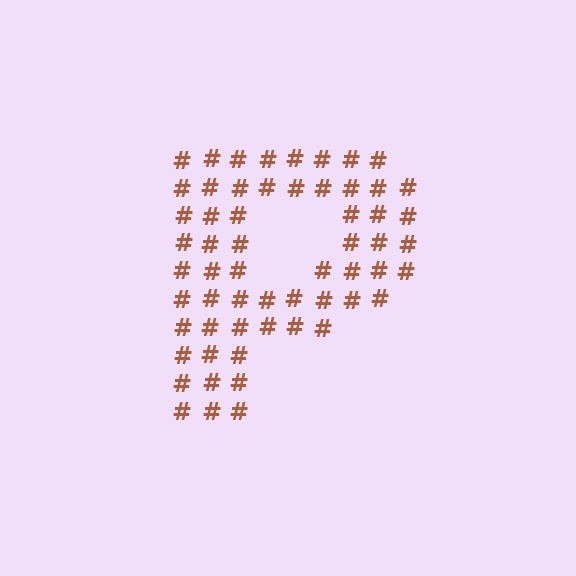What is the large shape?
The large shape is the letter P.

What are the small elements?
The small elements are hash symbols.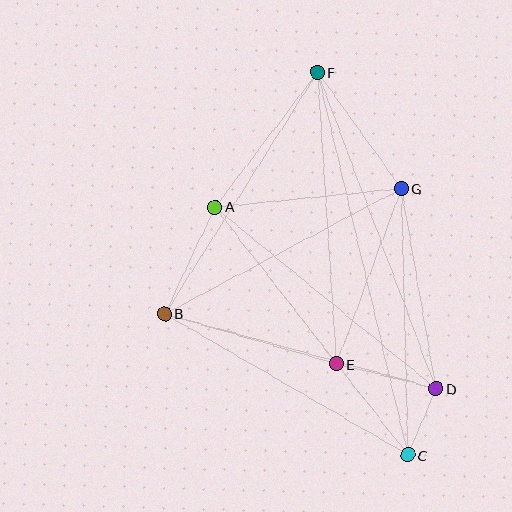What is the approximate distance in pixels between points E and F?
The distance between E and F is approximately 292 pixels.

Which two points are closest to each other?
Points C and D are closest to each other.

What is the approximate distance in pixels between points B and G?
The distance between B and G is approximately 267 pixels.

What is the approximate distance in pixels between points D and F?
The distance between D and F is approximately 338 pixels.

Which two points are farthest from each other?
Points C and F are farthest from each other.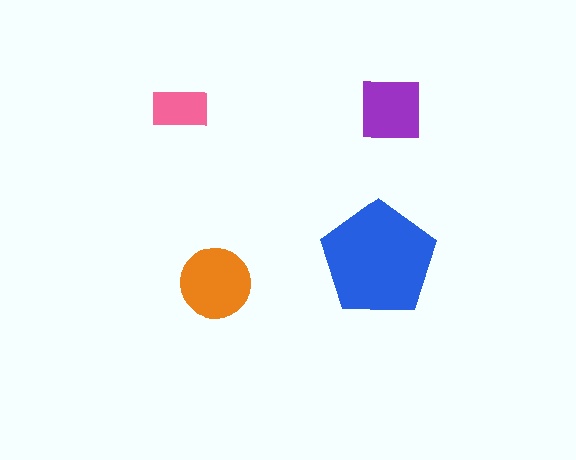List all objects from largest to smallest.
The blue pentagon, the orange circle, the purple square, the pink rectangle.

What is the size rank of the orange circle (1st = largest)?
2nd.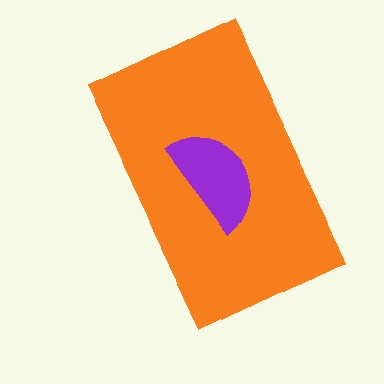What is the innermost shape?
The purple semicircle.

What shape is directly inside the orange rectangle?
The purple semicircle.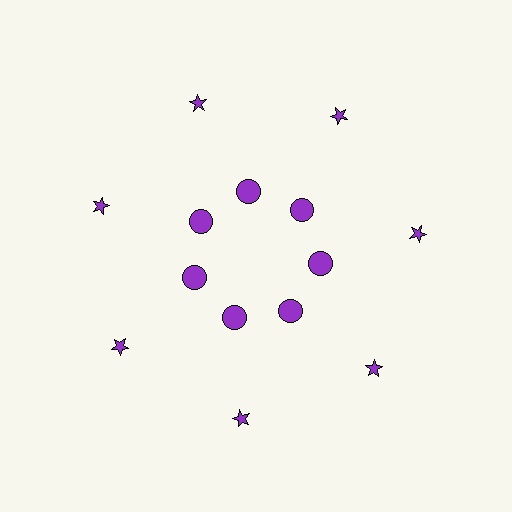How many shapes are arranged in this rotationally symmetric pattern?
There are 21 shapes, arranged in 7 groups of 3.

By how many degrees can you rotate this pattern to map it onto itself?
The pattern maps onto itself every 51 degrees of rotation.